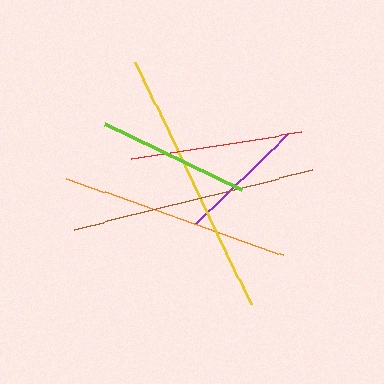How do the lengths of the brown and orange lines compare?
The brown and orange lines are approximately the same length.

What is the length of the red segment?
The red segment is approximately 172 pixels long.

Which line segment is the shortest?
The purple line is the shortest at approximately 127 pixels.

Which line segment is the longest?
The yellow line is the longest at approximately 267 pixels.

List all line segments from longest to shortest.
From longest to shortest: yellow, brown, orange, red, lime, purple.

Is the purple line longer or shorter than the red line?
The red line is longer than the purple line.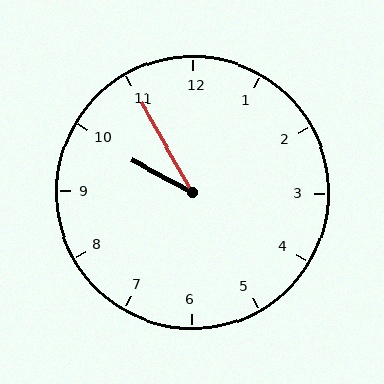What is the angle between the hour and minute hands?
Approximately 32 degrees.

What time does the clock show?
9:55.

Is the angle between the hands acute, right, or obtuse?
It is acute.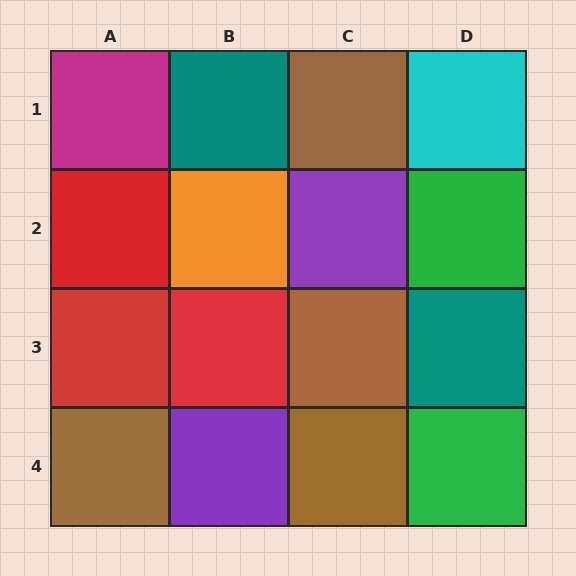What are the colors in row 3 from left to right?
Red, red, brown, teal.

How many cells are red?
3 cells are red.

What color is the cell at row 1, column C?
Brown.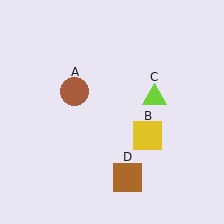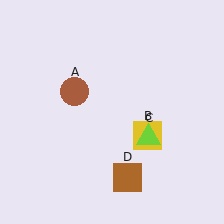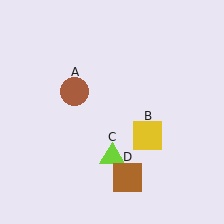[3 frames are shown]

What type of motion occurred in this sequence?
The lime triangle (object C) rotated clockwise around the center of the scene.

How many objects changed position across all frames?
1 object changed position: lime triangle (object C).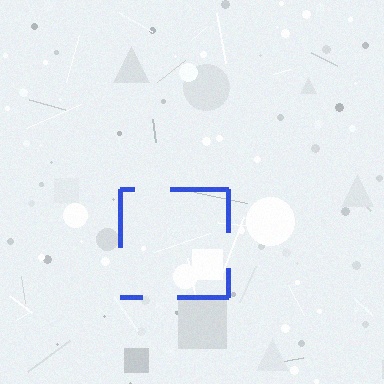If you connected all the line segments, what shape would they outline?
They would outline a square.